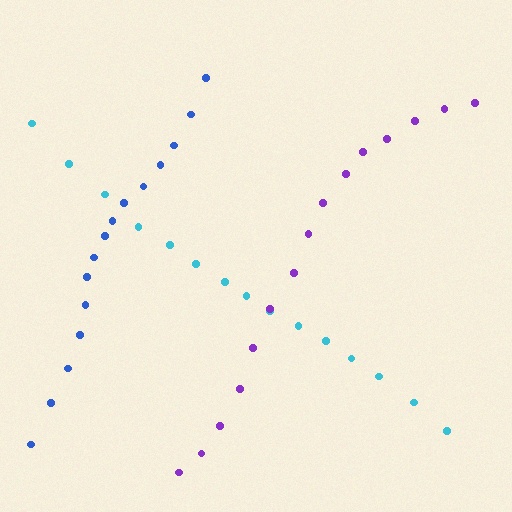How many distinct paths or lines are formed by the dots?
There are 3 distinct paths.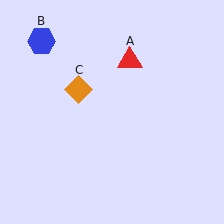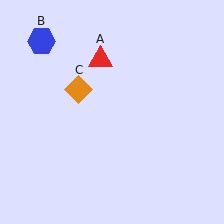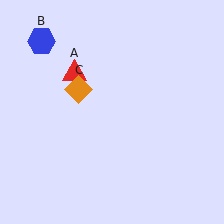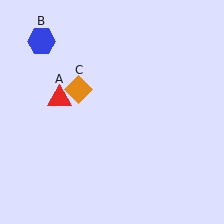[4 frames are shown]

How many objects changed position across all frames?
1 object changed position: red triangle (object A).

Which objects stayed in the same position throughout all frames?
Blue hexagon (object B) and orange diamond (object C) remained stationary.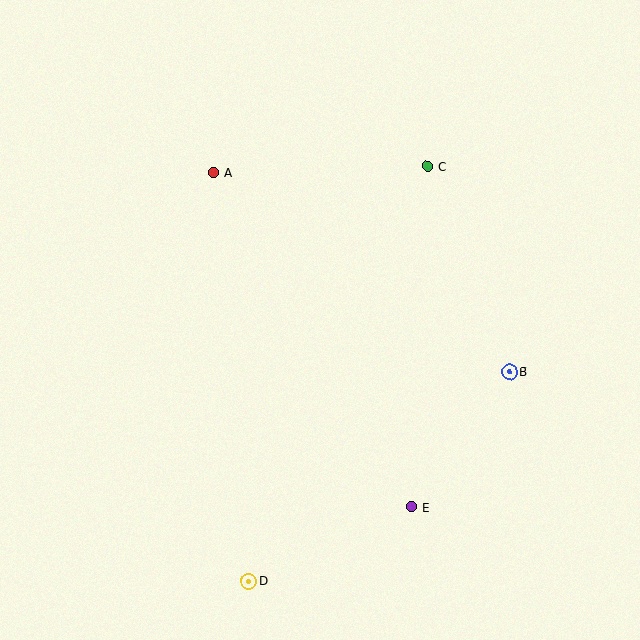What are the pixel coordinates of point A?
Point A is at (214, 172).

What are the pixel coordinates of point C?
Point C is at (428, 166).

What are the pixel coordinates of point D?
Point D is at (249, 581).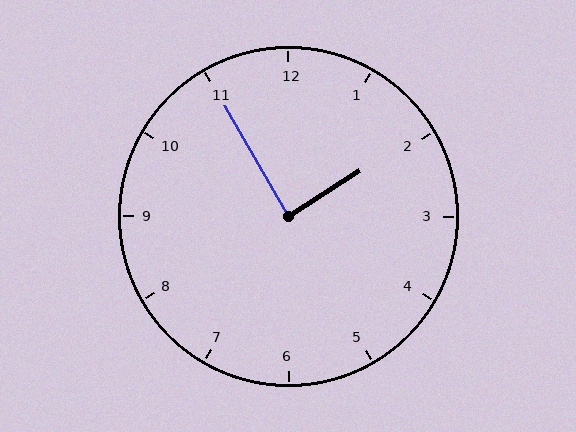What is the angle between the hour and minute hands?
Approximately 88 degrees.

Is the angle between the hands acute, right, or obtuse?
It is right.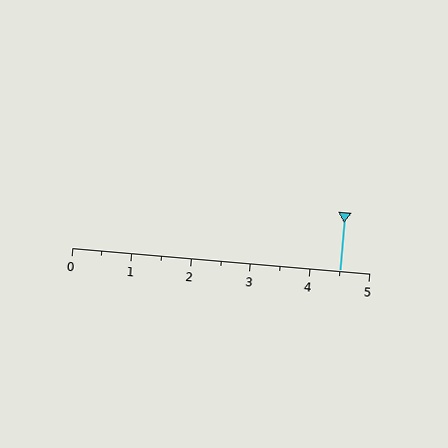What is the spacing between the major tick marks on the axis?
The major ticks are spaced 1 apart.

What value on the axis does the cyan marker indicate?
The marker indicates approximately 4.5.